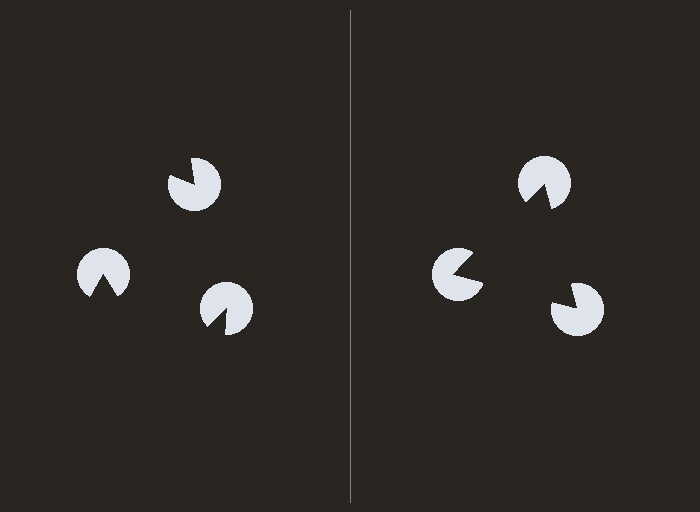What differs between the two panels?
The pac-man discs are positioned identically on both sides; only the wedge orientations differ. On the right they align to a triangle; on the left they are misaligned.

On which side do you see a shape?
An illusory triangle appears on the right side. On the left side the wedge cuts are rotated, so no coherent shape forms.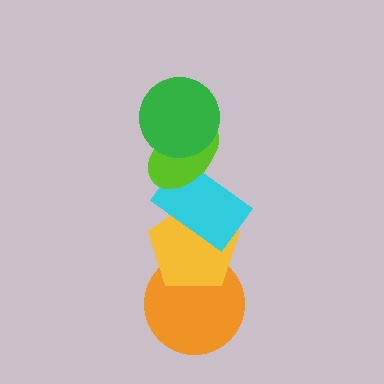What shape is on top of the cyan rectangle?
The lime ellipse is on top of the cyan rectangle.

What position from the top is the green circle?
The green circle is 1st from the top.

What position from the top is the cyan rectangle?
The cyan rectangle is 3rd from the top.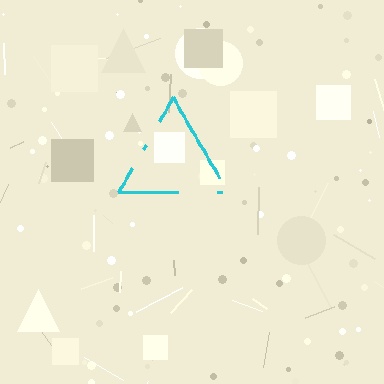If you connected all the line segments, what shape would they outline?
They would outline a triangle.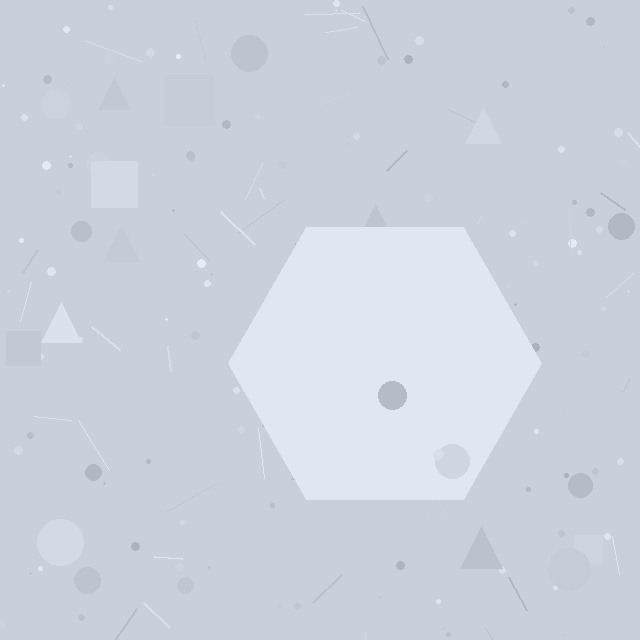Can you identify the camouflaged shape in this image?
The camouflaged shape is a hexagon.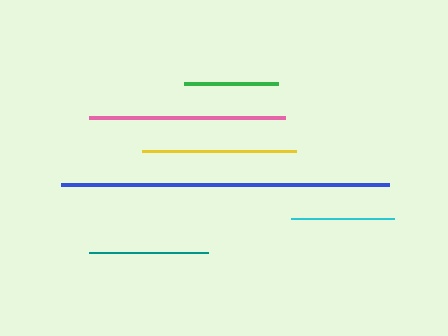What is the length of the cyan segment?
The cyan segment is approximately 102 pixels long.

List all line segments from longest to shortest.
From longest to shortest: blue, pink, yellow, teal, cyan, green.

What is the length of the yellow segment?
The yellow segment is approximately 153 pixels long.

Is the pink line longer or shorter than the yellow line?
The pink line is longer than the yellow line.